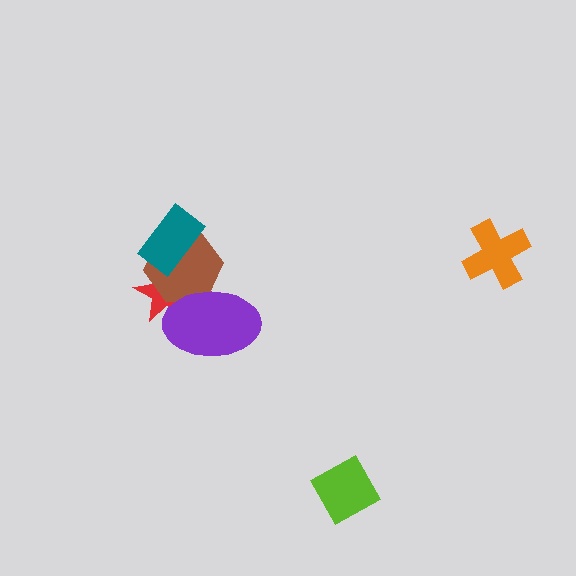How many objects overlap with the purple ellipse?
2 objects overlap with the purple ellipse.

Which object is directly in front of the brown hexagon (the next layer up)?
The teal rectangle is directly in front of the brown hexagon.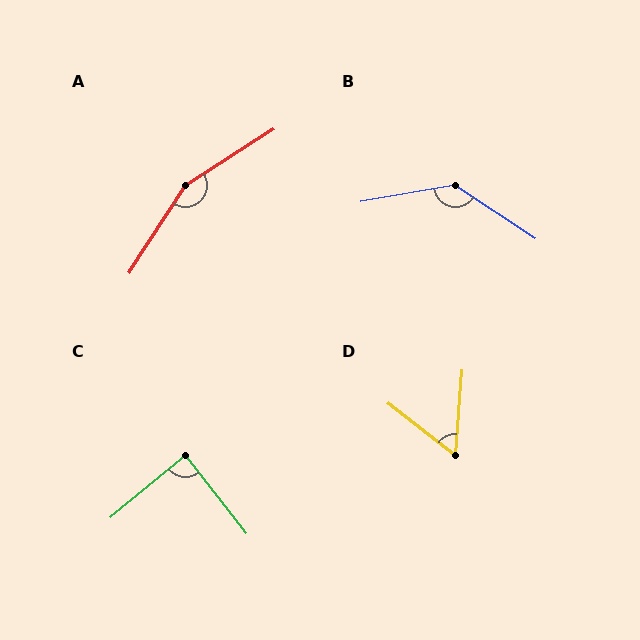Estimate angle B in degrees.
Approximately 137 degrees.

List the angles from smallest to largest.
D (56°), C (88°), B (137°), A (155°).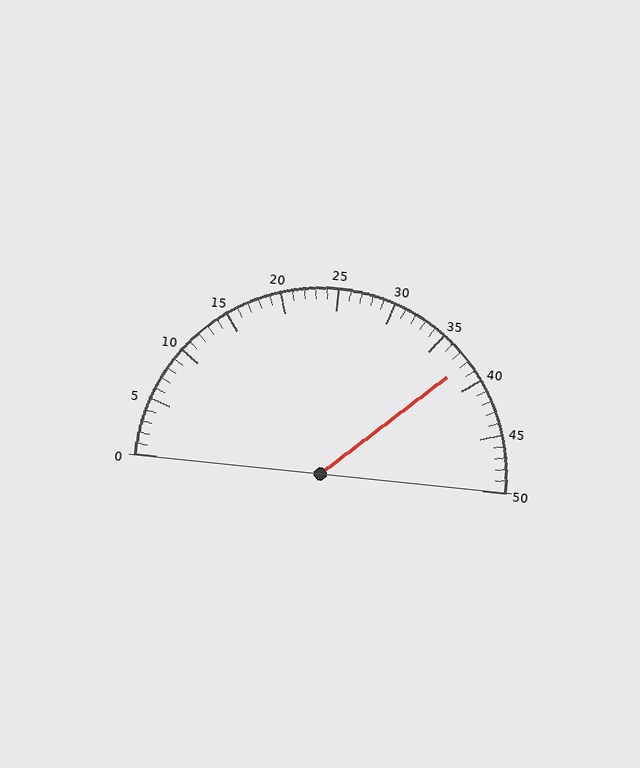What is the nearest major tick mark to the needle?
The nearest major tick mark is 40.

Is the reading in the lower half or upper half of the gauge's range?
The reading is in the upper half of the range (0 to 50).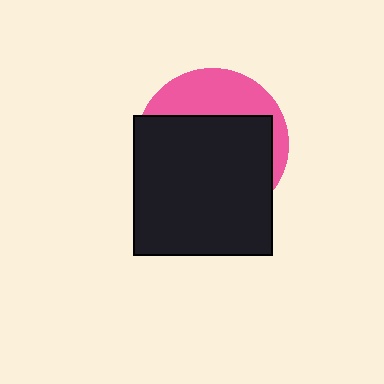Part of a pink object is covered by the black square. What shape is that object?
It is a circle.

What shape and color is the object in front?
The object in front is a black square.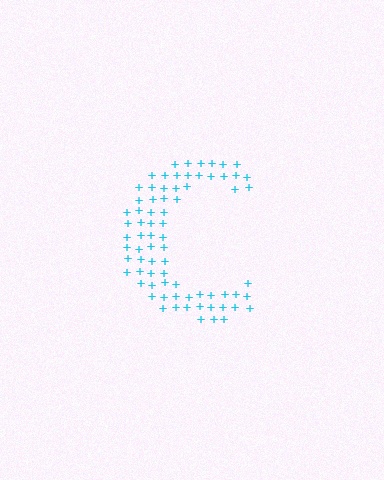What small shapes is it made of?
It is made of small plus signs.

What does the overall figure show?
The overall figure shows the letter C.